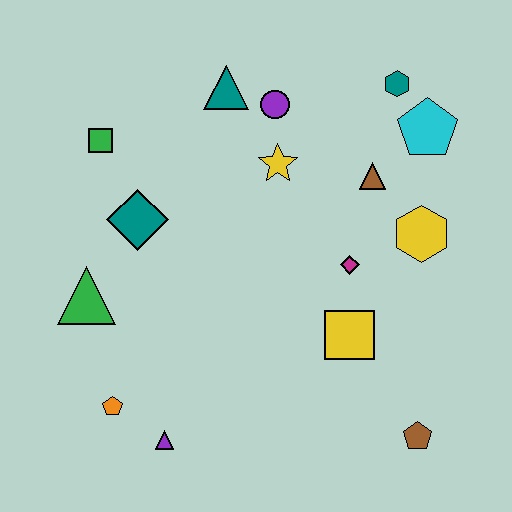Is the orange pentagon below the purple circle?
Yes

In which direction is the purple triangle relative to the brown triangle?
The purple triangle is below the brown triangle.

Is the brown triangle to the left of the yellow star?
No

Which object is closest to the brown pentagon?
The yellow square is closest to the brown pentagon.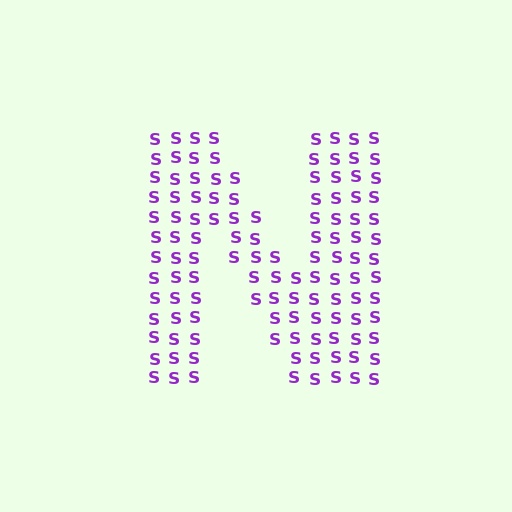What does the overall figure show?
The overall figure shows the letter N.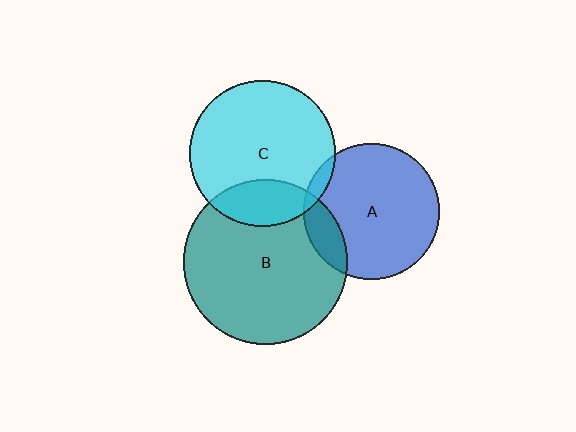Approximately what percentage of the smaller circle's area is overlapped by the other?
Approximately 5%.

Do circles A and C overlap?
Yes.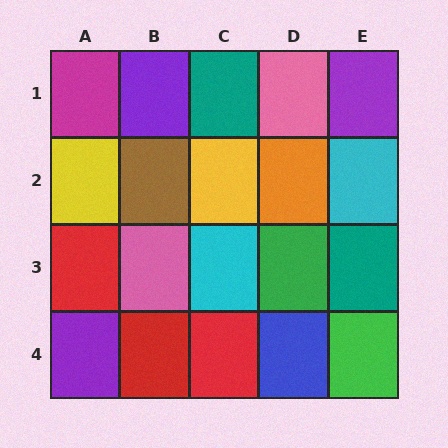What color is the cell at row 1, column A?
Magenta.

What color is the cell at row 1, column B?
Purple.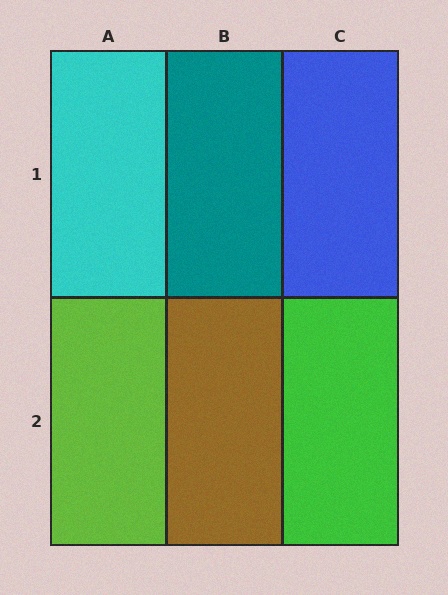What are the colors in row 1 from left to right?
Cyan, teal, blue.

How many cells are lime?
1 cell is lime.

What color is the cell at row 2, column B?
Brown.